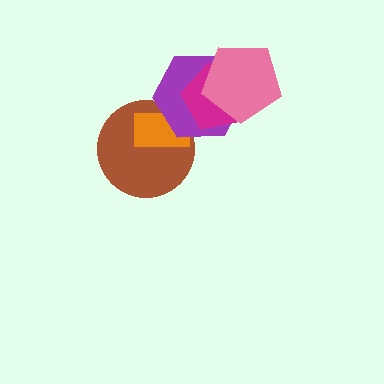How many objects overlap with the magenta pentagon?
2 objects overlap with the magenta pentagon.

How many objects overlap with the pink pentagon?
2 objects overlap with the pink pentagon.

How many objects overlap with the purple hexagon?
4 objects overlap with the purple hexagon.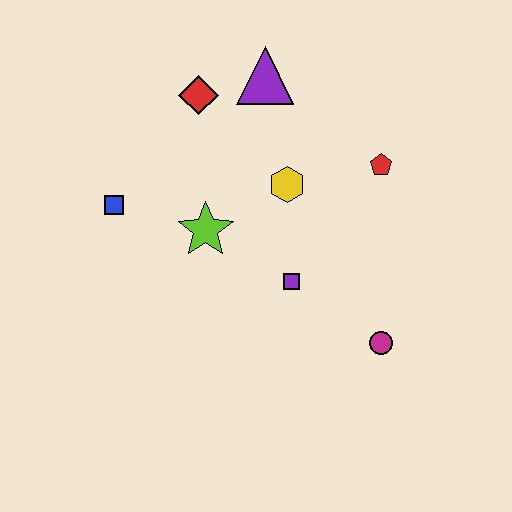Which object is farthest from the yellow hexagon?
The magenta circle is farthest from the yellow hexagon.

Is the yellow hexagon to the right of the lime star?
Yes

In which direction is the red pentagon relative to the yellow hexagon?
The red pentagon is to the right of the yellow hexagon.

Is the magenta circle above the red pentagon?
No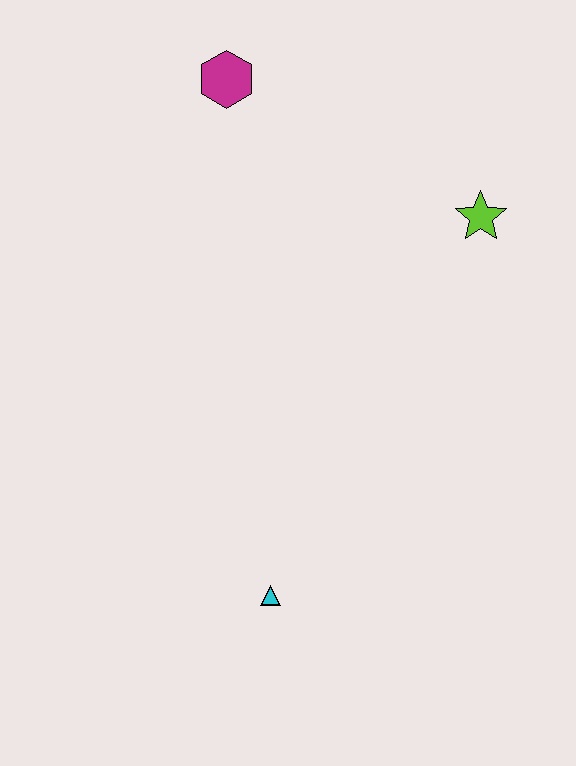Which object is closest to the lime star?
The magenta hexagon is closest to the lime star.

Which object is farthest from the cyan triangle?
The magenta hexagon is farthest from the cyan triangle.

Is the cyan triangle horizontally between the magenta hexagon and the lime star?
Yes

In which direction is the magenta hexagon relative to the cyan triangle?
The magenta hexagon is above the cyan triangle.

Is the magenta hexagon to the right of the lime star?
No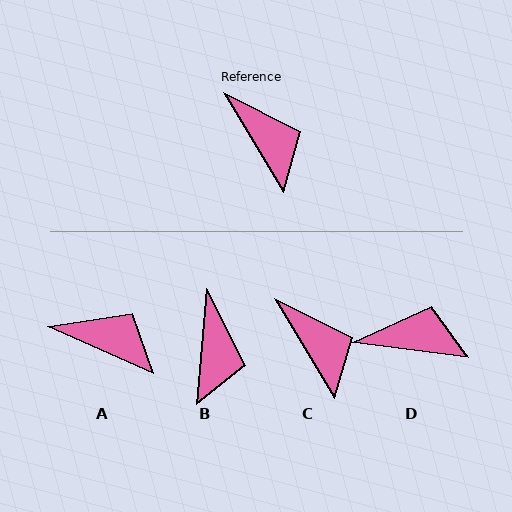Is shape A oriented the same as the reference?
No, it is off by about 36 degrees.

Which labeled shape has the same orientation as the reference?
C.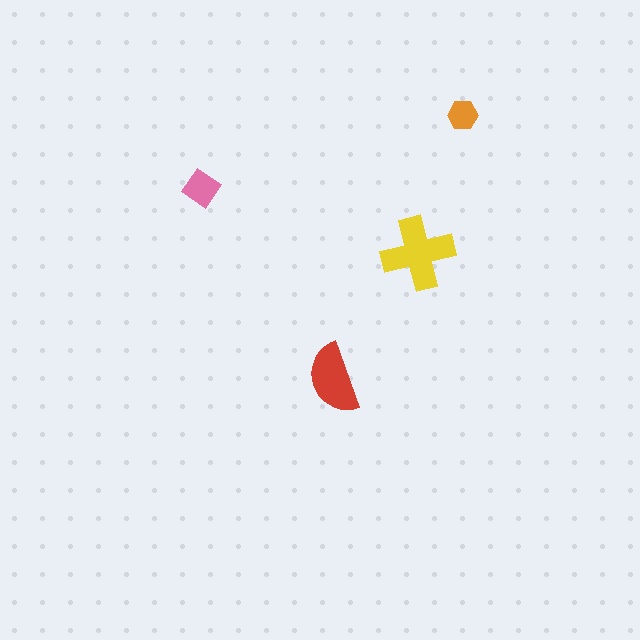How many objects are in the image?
There are 4 objects in the image.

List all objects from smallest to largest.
The orange hexagon, the pink diamond, the red semicircle, the yellow cross.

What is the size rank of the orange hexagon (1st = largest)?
4th.